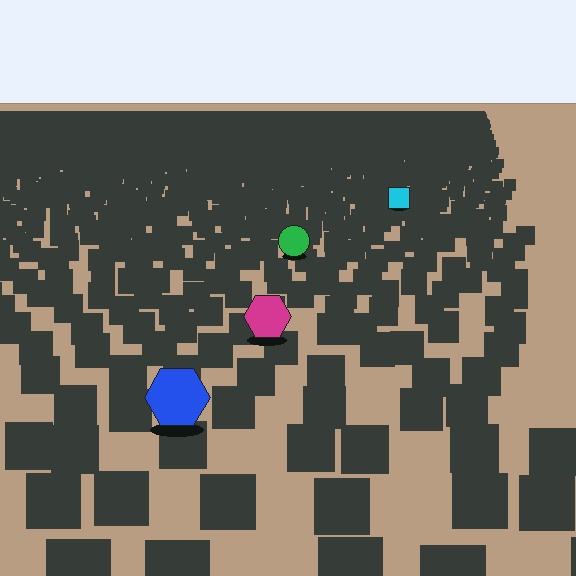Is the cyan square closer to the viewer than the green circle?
No. The green circle is closer — you can tell from the texture gradient: the ground texture is coarser near it.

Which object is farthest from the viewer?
The cyan square is farthest from the viewer. It appears smaller and the ground texture around it is denser.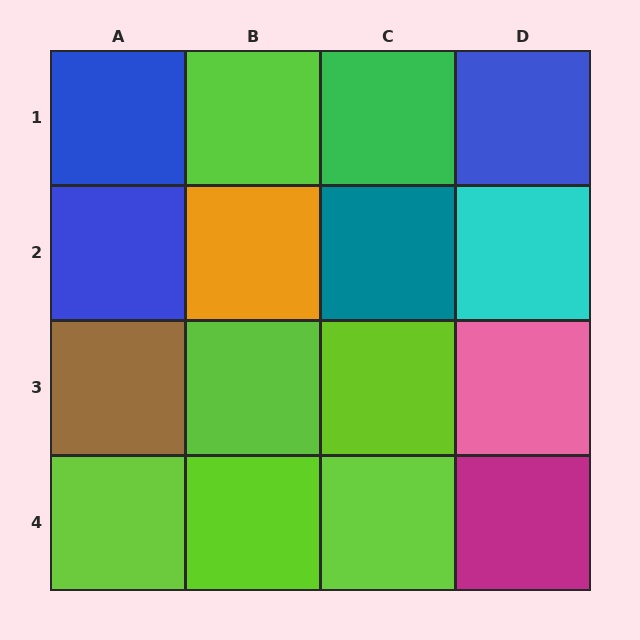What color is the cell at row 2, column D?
Cyan.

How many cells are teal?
1 cell is teal.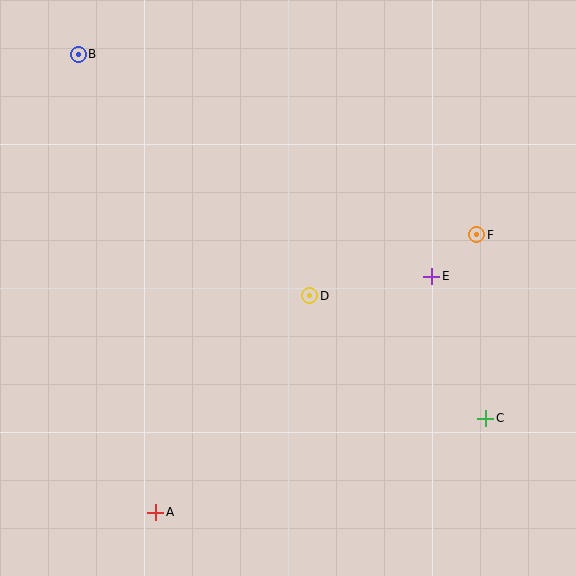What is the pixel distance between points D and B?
The distance between D and B is 335 pixels.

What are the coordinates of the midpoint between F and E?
The midpoint between F and E is at (454, 255).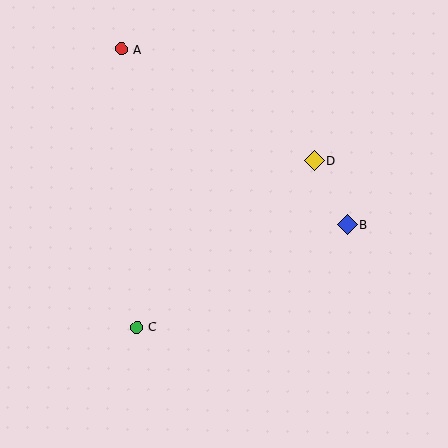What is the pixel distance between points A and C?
The distance between A and C is 278 pixels.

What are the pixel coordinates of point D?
Point D is at (314, 161).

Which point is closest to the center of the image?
Point D at (314, 161) is closest to the center.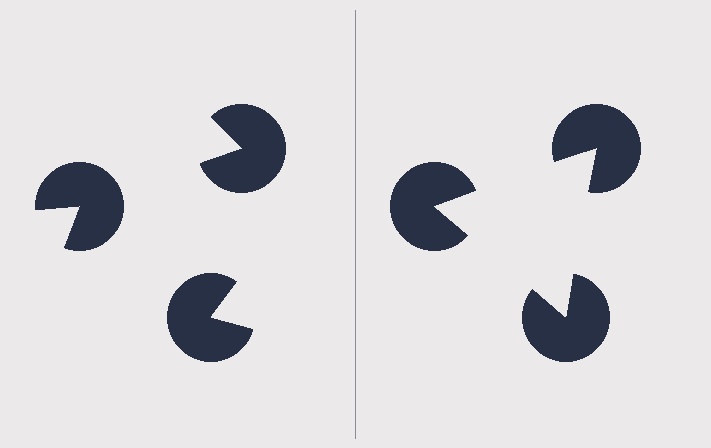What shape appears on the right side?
An illusory triangle.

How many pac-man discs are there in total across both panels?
6 — 3 on each side.